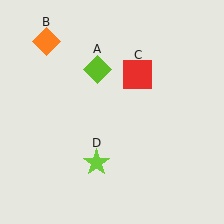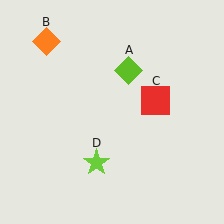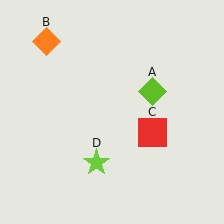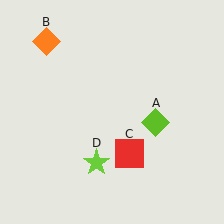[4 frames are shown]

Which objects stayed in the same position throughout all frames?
Orange diamond (object B) and lime star (object D) remained stationary.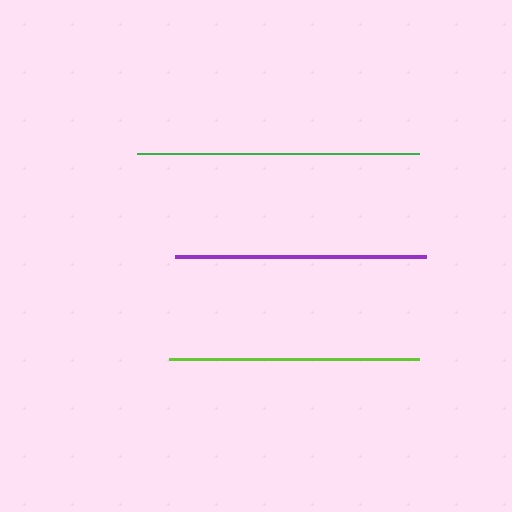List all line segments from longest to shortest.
From longest to shortest: green, purple, lime.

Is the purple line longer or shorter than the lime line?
The purple line is longer than the lime line.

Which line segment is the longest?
The green line is the longest at approximately 281 pixels.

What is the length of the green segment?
The green segment is approximately 281 pixels long.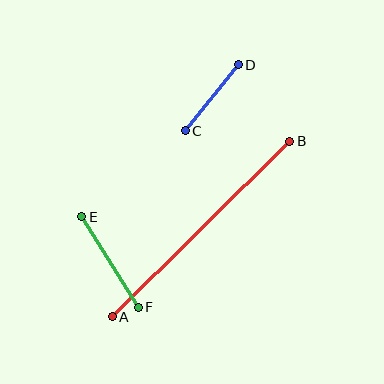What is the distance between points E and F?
The distance is approximately 107 pixels.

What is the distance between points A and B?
The distance is approximately 250 pixels.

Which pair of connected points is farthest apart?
Points A and B are farthest apart.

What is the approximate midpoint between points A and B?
The midpoint is at approximately (201, 229) pixels.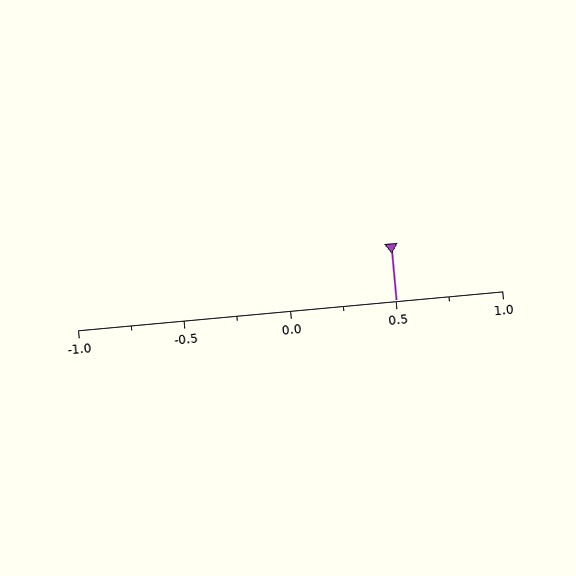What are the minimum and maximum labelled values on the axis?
The axis runs from -1.0 to 1.0.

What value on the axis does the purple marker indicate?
The marker indicates approximately 0.5.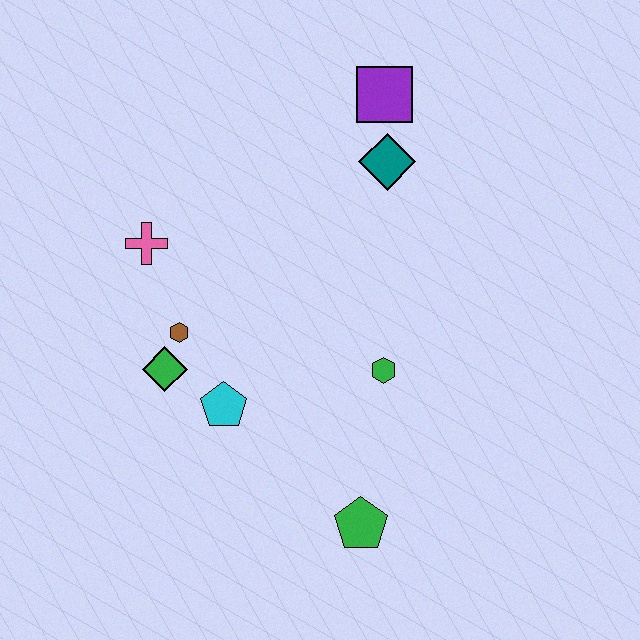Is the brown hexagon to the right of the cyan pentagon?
No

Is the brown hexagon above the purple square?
No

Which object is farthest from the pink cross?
The green pentagon is farthest from the pink cross.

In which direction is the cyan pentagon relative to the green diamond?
The cyan pentagon is to the right of the green diamond.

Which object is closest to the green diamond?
The brown hexagon is closest to the green diamond.